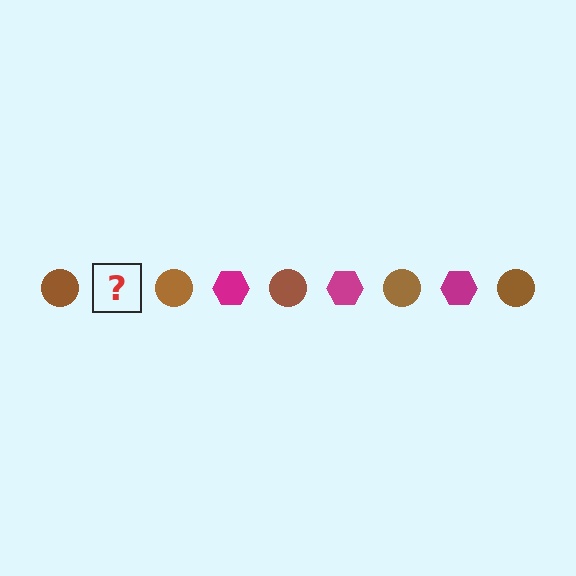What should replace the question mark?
The question mark should be replaced with a magenta hexagon.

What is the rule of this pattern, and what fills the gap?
The rule is that the pattern alternates between brown circle and magenta hexagon. The gap should be filled with a magenta hexagon.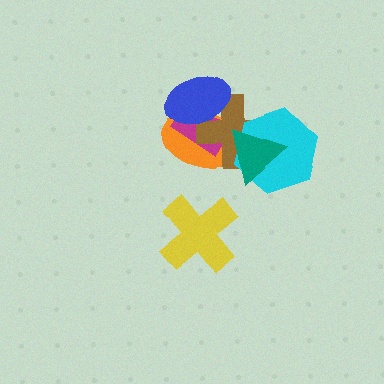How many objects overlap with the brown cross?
5 objects overlap with the brown cross.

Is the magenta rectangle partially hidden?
Yes, it is partially covered by another shape.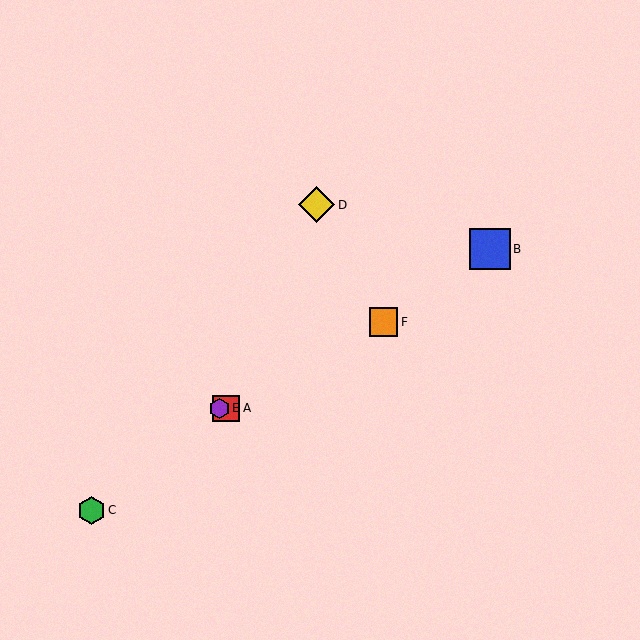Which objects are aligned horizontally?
Objects A, E are aligned horizontally.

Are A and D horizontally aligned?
No, A is at y≈408 and D is at y≈205.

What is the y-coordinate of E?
Object E is at y≈408.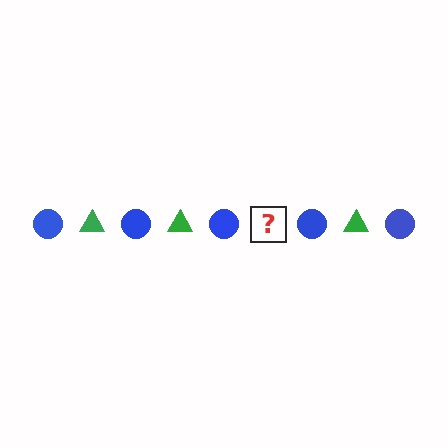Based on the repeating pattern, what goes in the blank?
The blank should be a green triangle.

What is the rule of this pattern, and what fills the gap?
The rule is that the pattern alternates between blue circle and green triangle. The gap should be filled with a green triangle.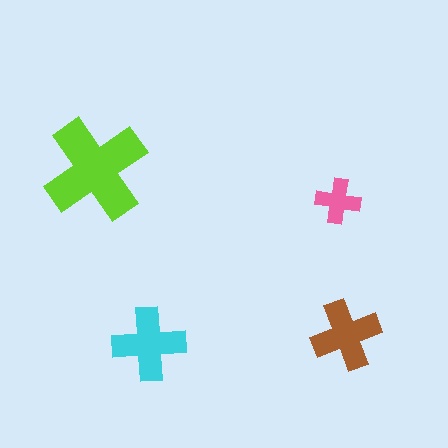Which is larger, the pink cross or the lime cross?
The lime one.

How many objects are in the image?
There are 4 objects in the image.